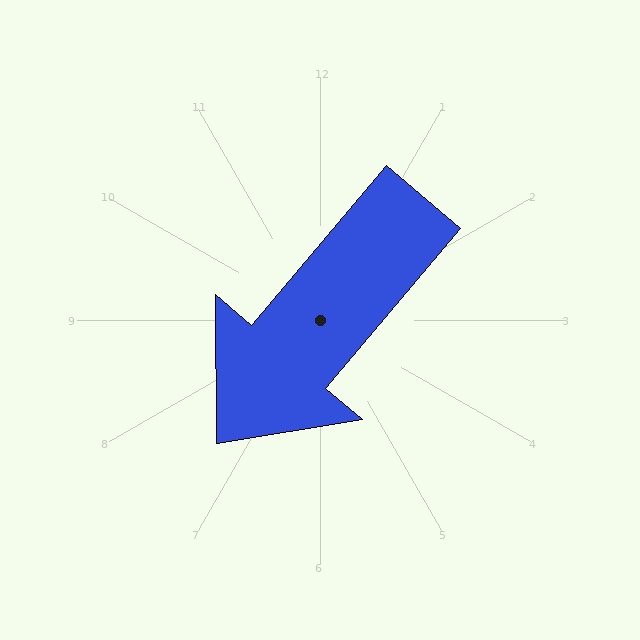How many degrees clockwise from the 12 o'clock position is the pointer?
Approximately 220 degrees.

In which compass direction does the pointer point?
Southwest.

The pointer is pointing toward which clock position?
Roughly 7 o'clock.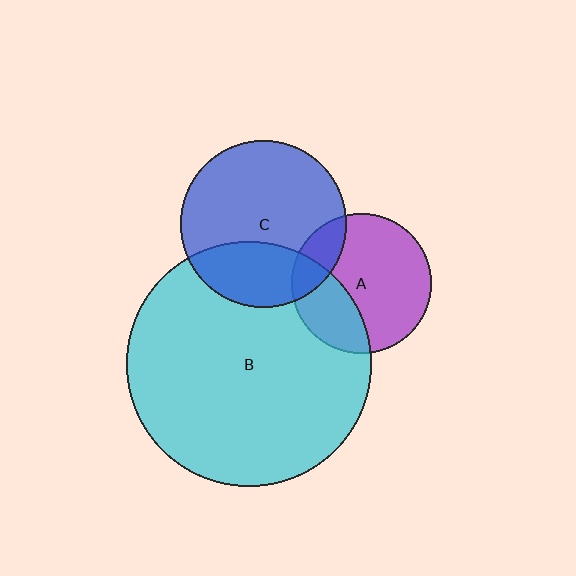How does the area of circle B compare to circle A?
Approximately 3.1 times.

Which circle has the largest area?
Circle B (cyan).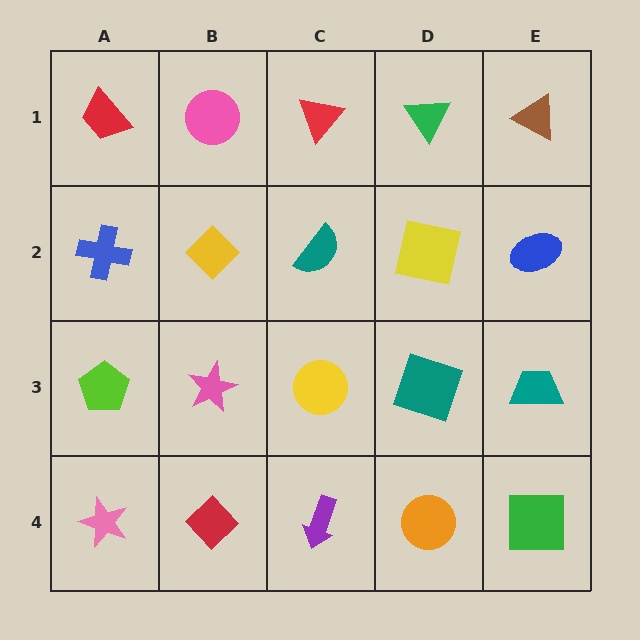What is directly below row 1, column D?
A yellow square.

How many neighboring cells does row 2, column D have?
4.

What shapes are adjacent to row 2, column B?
A pink circle (row 1, column B), a pink star (row 3, column B), a blue cross (row 2, column A), a teal semicircle (row 2, column C).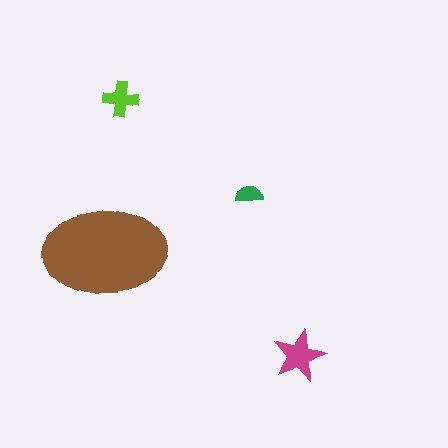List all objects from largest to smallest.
The brown ellipse, the magenta star, the lime cross, the green semicircle.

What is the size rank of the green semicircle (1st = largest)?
4th.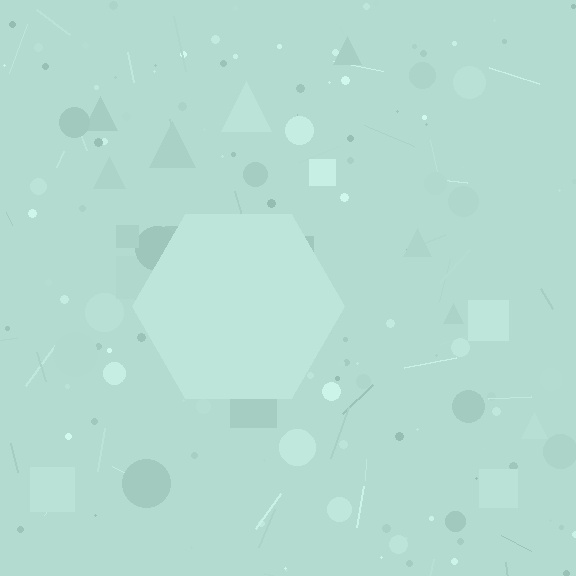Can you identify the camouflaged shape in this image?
The camouflaged shape is a hexagon.